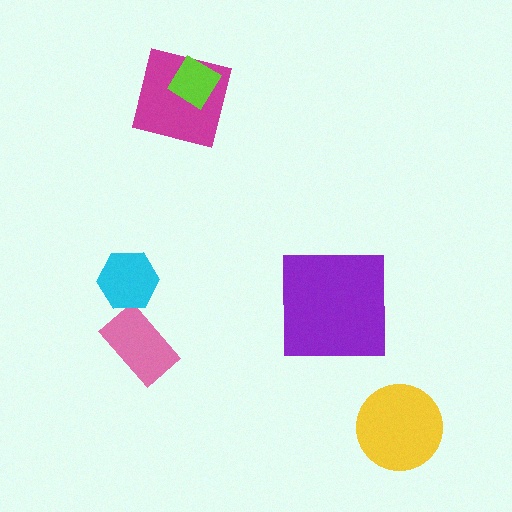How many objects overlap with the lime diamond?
1 object overlaps with the lime diamond.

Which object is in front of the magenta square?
The lime diamond is in front of the magenta square.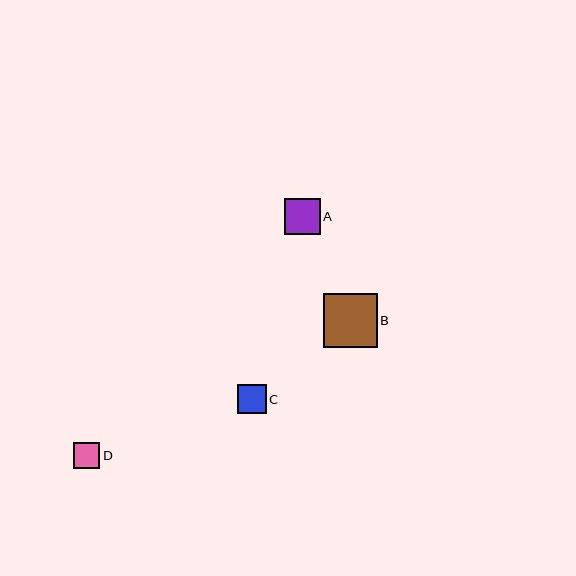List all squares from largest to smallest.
From largest to smallest: B, A, C, D.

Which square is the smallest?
Square D is the smallest with a size of approximately 26 pixels.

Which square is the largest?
Square B is the largest with a size of approximately 54 pixels.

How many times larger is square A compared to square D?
Square A is approximately 1.4 times the size of square D.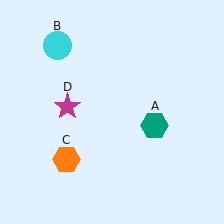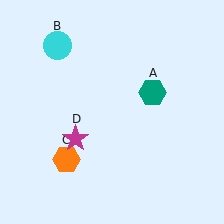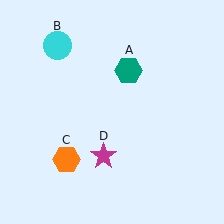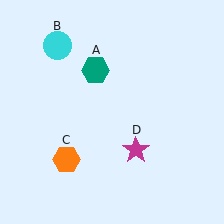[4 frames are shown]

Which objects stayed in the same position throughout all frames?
Cyan circle (object B) and orange hexagon (object C) remained stationary.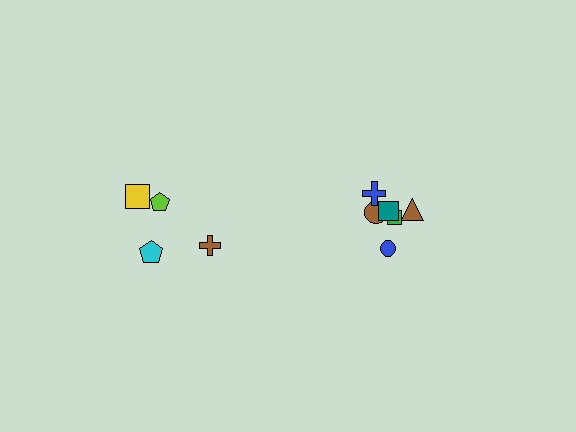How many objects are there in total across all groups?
There are 10 objects.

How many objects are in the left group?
There are 4 objects.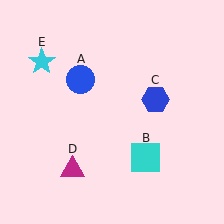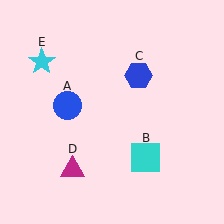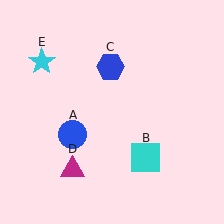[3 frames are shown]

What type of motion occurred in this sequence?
The blue circle (object A), blue hexagon (object C) rotated counterclockwise around the center of the scene.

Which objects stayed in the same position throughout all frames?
Cyan square (object B) and magenta triangle (object D) and cyan star (object E) remained stationary.